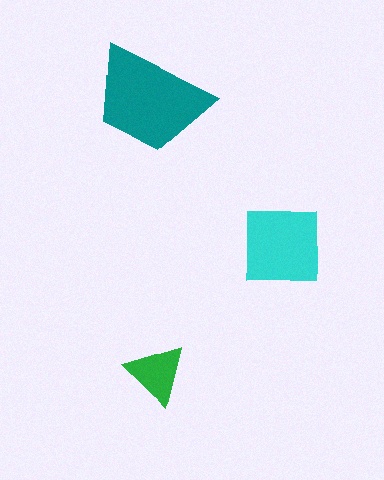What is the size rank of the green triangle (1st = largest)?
3rd.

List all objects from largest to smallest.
The teal trapezoid, the cyan square, the green triangle.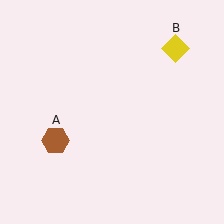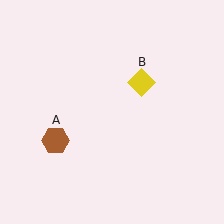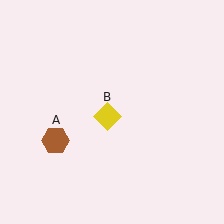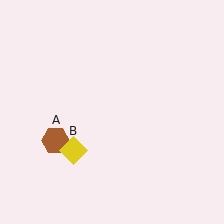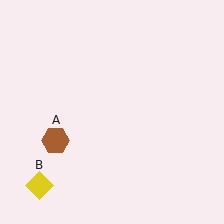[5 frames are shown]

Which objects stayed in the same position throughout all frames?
Brown hexagon (object A) remained stationary.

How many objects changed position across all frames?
1 object changed position: yellow diamond (object B).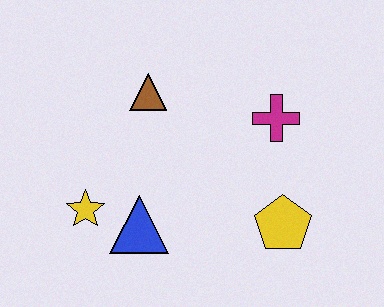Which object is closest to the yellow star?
The blue triangle is closest to the yellow star.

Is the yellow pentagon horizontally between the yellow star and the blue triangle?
No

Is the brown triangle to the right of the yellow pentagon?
No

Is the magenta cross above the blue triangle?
Yes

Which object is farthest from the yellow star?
The magenta cross is farthest from the yellow star.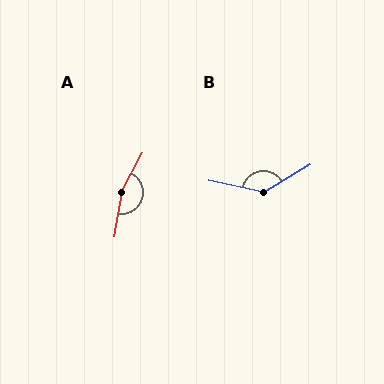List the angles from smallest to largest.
B (138°), A (160°).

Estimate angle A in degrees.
Approximately 160 degrees.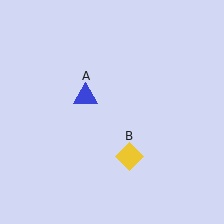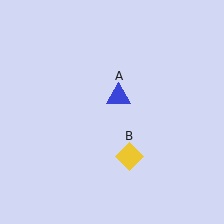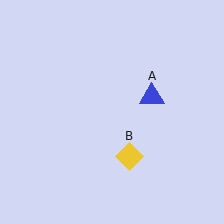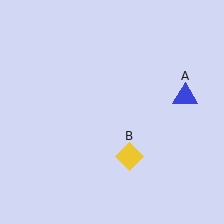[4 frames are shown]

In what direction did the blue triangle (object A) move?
The blue triangle (object A) moved right.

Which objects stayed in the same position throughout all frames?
Yellow diamond (object B) remained stationary.